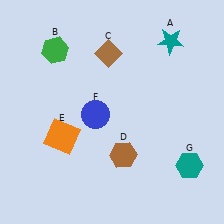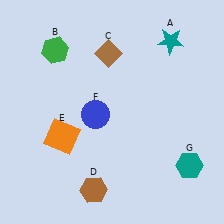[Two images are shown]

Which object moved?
The brown hexagon (D) moved down.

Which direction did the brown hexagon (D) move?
The brown hexagon (D) moved down.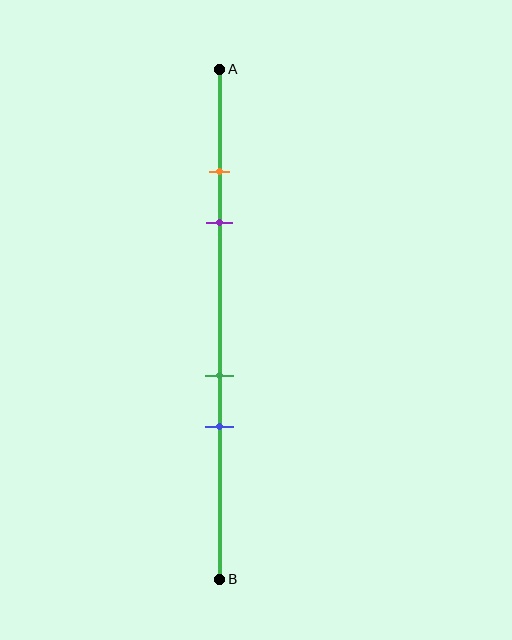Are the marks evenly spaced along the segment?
No, the marks are not evenly spaced.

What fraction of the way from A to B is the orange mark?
The orange mark is approximately 20% (0.2) of the way from A to B.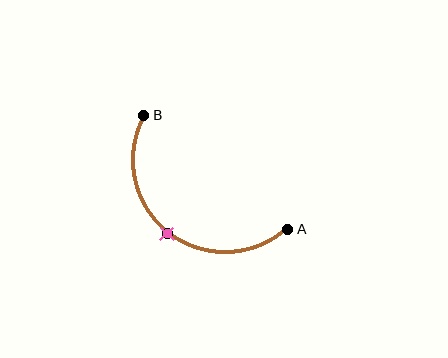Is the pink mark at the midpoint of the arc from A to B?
Yes. The pink mark lies on the arc at equal arc-length from both A and B — it is the arc midpoint.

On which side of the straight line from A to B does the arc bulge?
The arc bulges below and to the left of the straight line connecting A and B.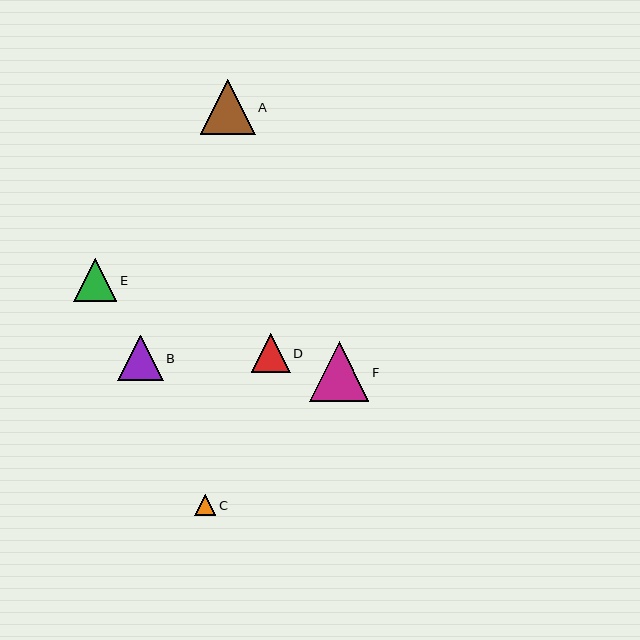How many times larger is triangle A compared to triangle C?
Triangle A is approximately 2.6 times the size of triangle C.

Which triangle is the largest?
Triangle F is the largest with a size of approximately 60 pixels.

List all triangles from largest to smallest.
From largest to smallest: F, A, B, E, D, C.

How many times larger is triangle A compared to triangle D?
Triangle A is approximately 1.4 times the size of triangle D.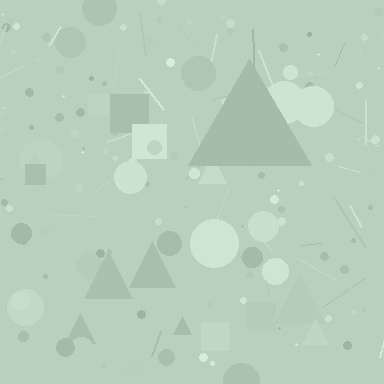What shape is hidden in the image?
A triangle is hidden in the image.